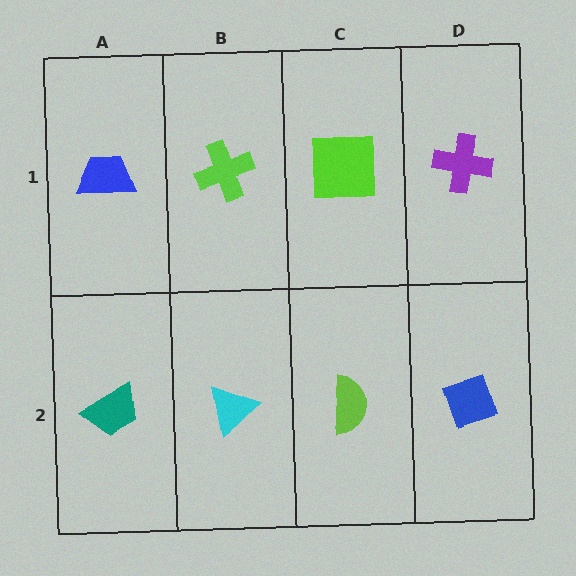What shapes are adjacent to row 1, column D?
A blue diamond (row 2, column D), a lime square (row 1, column C).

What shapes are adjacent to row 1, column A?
A teal trapezoid (row 2, column A), a lime cross (row 1, column B).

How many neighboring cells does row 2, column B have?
3.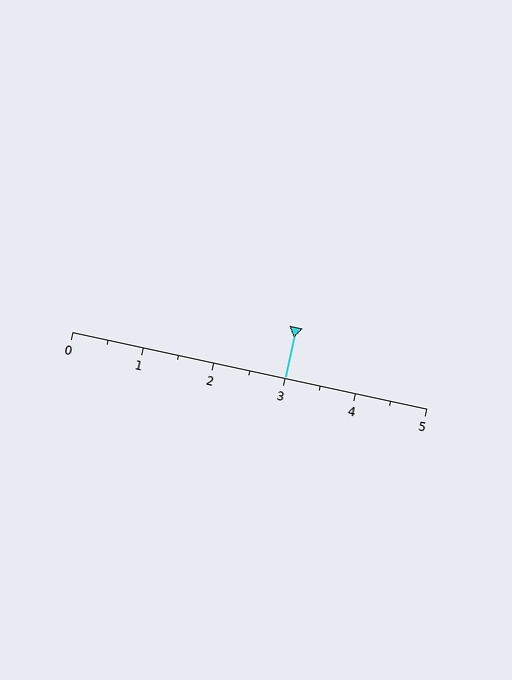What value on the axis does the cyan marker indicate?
The marker indicates approximately 3.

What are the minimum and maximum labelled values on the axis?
The axis runs from 0 to 5.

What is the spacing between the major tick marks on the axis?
The major ticks are spaced 1 apart.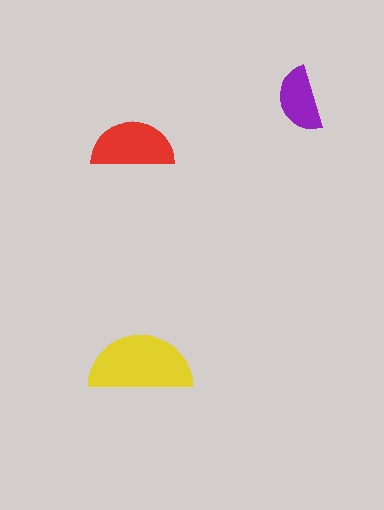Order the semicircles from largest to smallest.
the yellow one, the red one, the purple one.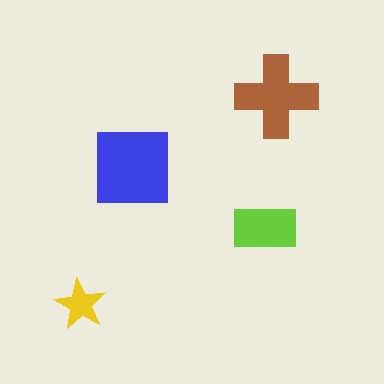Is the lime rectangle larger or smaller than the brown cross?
Smaller.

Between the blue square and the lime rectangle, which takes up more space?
The blue square.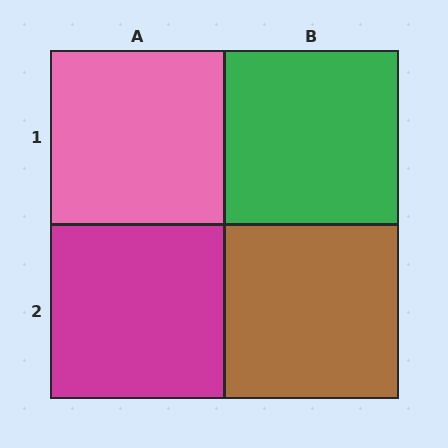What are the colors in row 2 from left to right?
Magenta, brown.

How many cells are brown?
1 cell is brown.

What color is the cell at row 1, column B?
Green.